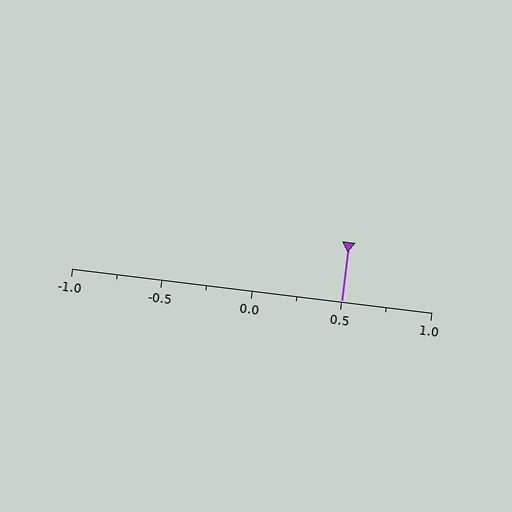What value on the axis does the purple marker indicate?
The marker indicates approximately 0.5.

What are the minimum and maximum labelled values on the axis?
The axis runs from -1.0 to 1.0.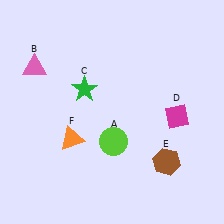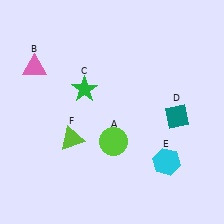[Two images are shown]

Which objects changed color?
D changed from magenta to teal. E changed from brown to cyan. F changed from orange to lime.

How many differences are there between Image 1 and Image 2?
There are 3 differences between the two images.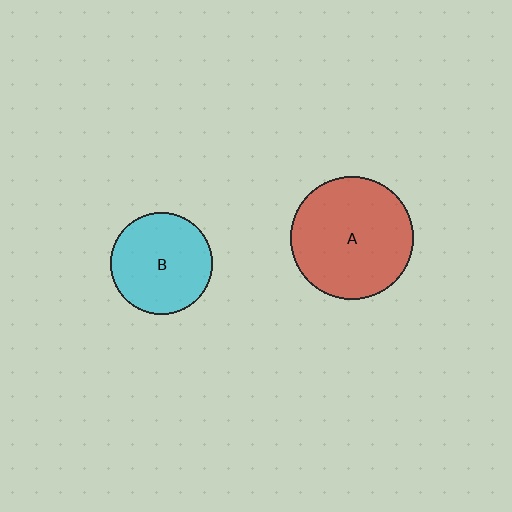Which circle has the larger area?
Circle A (red).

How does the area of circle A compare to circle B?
Approximately 1.4 times.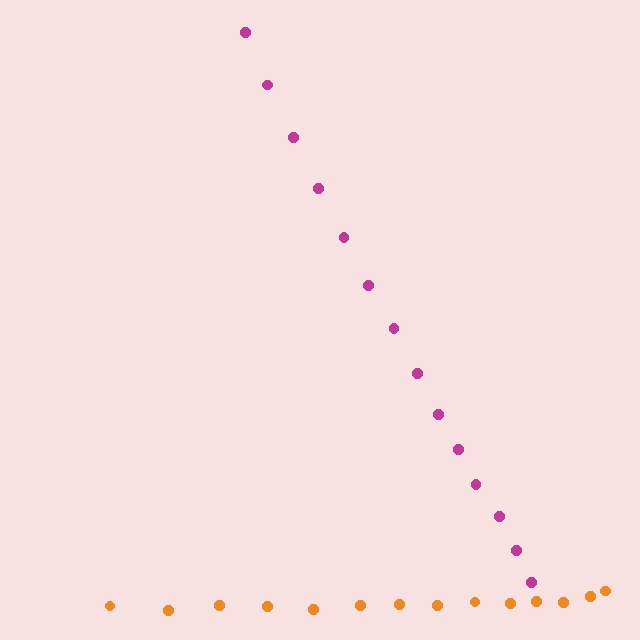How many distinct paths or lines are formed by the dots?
There are 2 distinct paths.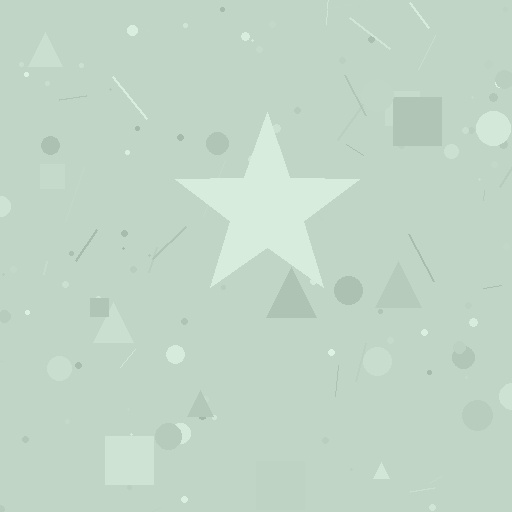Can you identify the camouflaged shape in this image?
The camouflaged shape is a star.